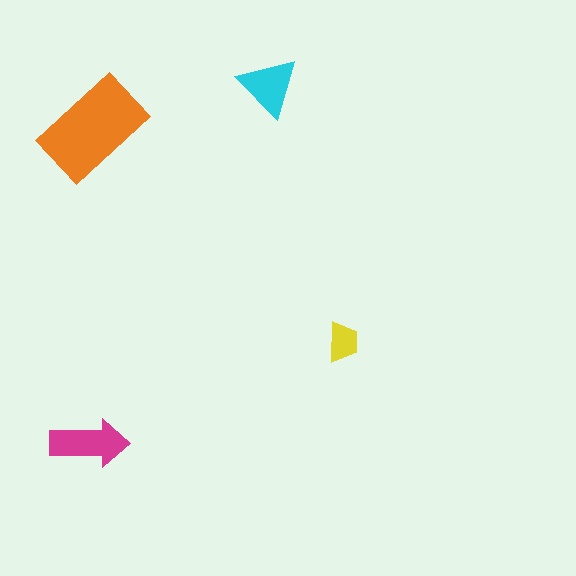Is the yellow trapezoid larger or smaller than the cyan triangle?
Smaller.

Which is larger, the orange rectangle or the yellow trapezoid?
The orange rectangle.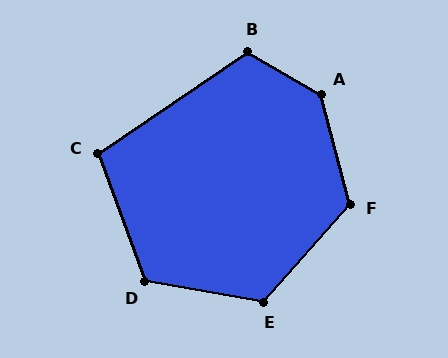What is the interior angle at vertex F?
Approximately 123 degrees (obtuse).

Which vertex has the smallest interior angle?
C, at approximately 104 degrees.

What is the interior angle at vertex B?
Approximately 116 degrees (obtuse).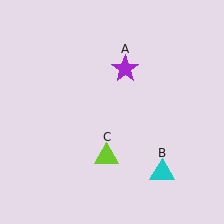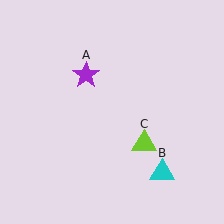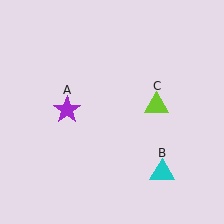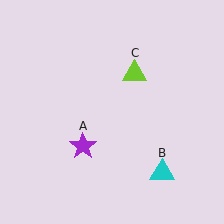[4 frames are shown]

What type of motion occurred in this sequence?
The purple star (object A), lime triangle (object C) rotated counterclockwise around the center of the scene.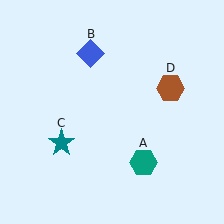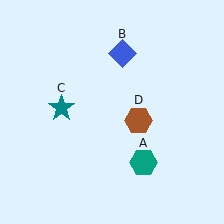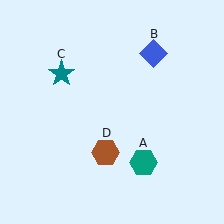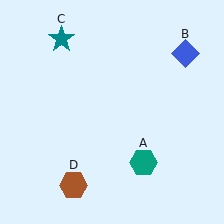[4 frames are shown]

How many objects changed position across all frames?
3 objects changed position: blue diamond (object B), teal star (object C), brown hexagon (object D).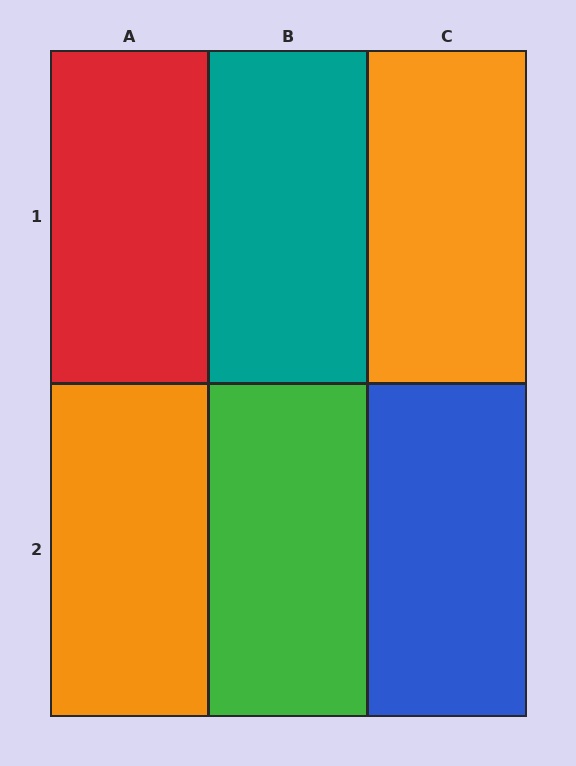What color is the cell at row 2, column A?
Orange.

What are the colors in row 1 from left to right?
Red, teal, orange.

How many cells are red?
1 cell is red.